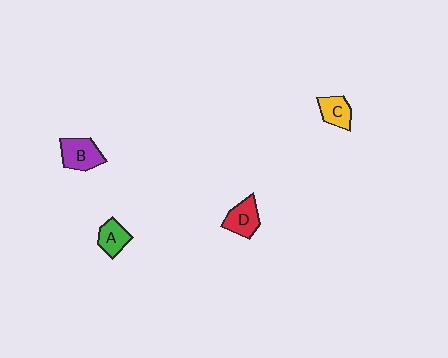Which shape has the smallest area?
Shape A (green).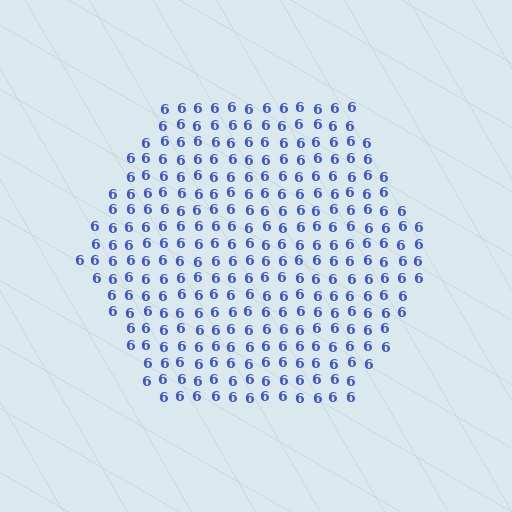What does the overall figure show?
The overall figure shows a hexagon.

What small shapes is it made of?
It is made of small digit 6's.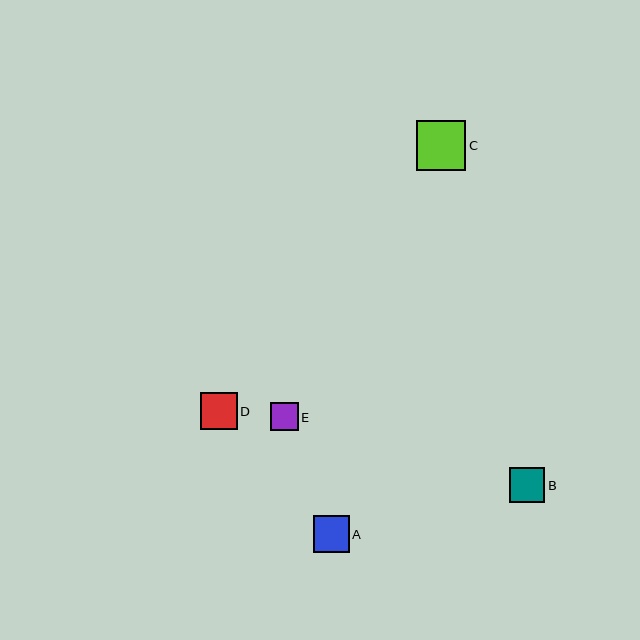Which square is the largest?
Square C is the largest with a size of approximately 49 pixels.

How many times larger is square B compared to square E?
Square B is approximately 1.3 times the size of square E.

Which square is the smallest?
Square E is the smallest with a size of approximately 27 pixels.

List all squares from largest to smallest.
From largest to smallest: C, D, A, B, E.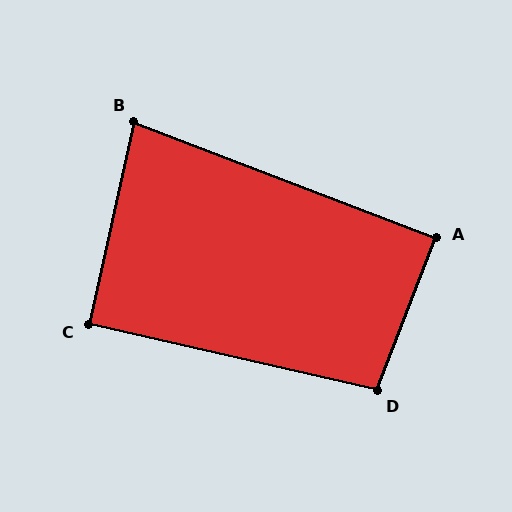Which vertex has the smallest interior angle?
B, at approximately 82 degrees.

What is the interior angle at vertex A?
Approximately 90 degrees (approximately right).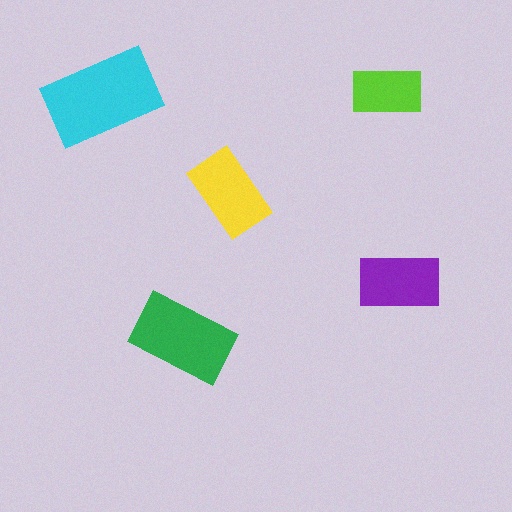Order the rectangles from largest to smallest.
the cyan one, the green one, the yellow one, the purple one, the lime one.